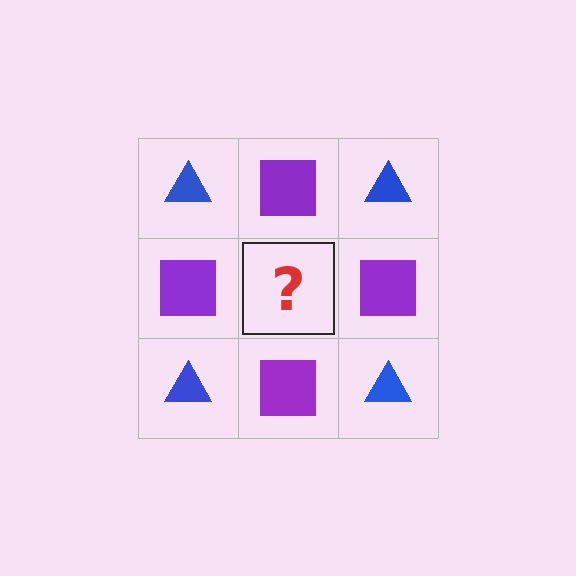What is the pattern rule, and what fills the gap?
The rule is that it alternates blue triangle and purple square in a checkerboard pattern. The gap should be filled with a blue triangle.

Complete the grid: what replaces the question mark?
The question mark should be replaced with a blue triangle.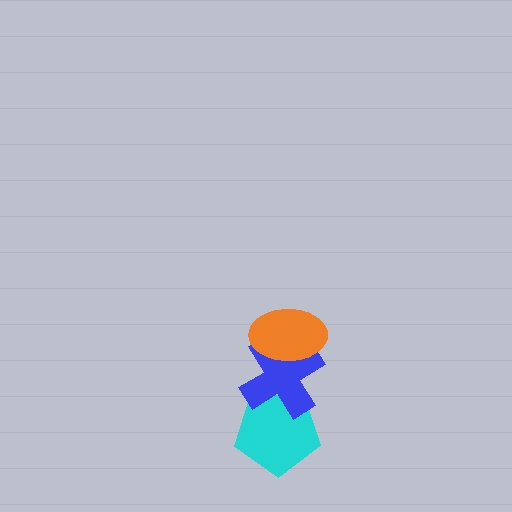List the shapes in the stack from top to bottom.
From top to bottom: the orange ellipse, the blue cross, the cyan pentagon.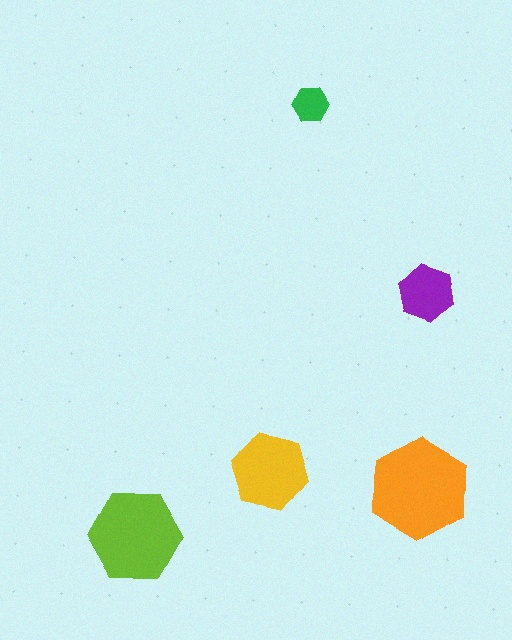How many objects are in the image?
There are 5 objects in the image.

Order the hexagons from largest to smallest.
the orange one, the lime one, the yellow one, the purple one, the green one.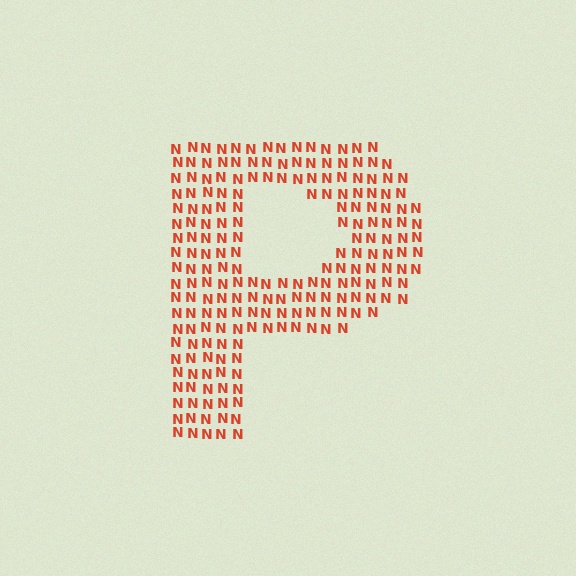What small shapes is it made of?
It is made of small letter N's.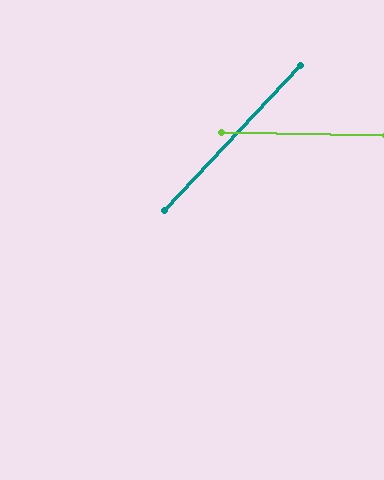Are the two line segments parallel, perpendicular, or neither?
Neither parallel nor perpendicular — they differ by about 48°.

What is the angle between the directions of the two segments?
Approximately 48 degrees.